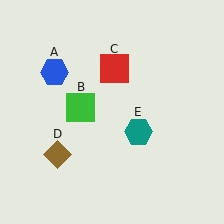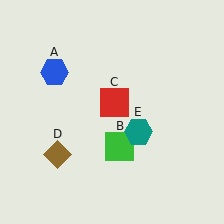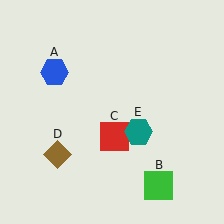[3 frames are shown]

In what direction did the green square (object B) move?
The green square (object B) moved down and to the right.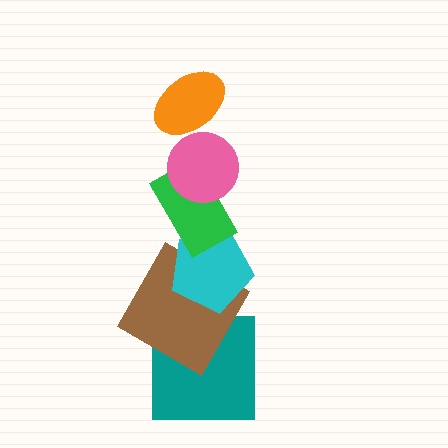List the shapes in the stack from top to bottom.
From top to bottom: the orange ellipse, the pink circle, the green rectangle, the cyan pentagon, the brown diamond, the teal square.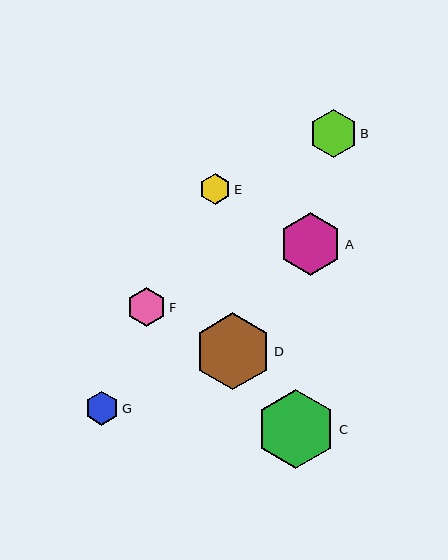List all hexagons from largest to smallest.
From largest to smallest: C, D, A, B, F, G, E.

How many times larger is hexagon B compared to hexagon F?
Hexagon B is approximately 1.2 times the size of hexagon F.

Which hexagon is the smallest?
Hexagon E is the smallest with a size of approximately 31 pixels.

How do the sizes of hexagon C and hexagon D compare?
Hexagon C and hexagon D are approximately the same size.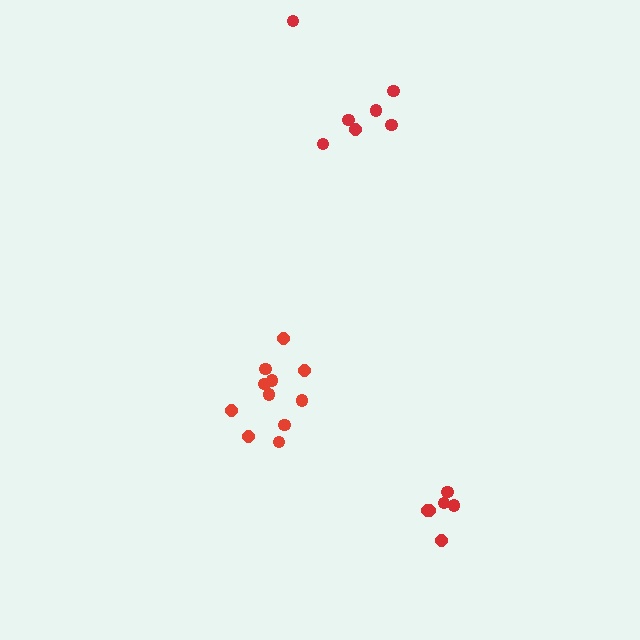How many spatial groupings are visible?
There are 3 spatial groupings.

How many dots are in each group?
Group 1: 11 dots, Group 2: 7 dots, Group 3: 6 dots (24 total).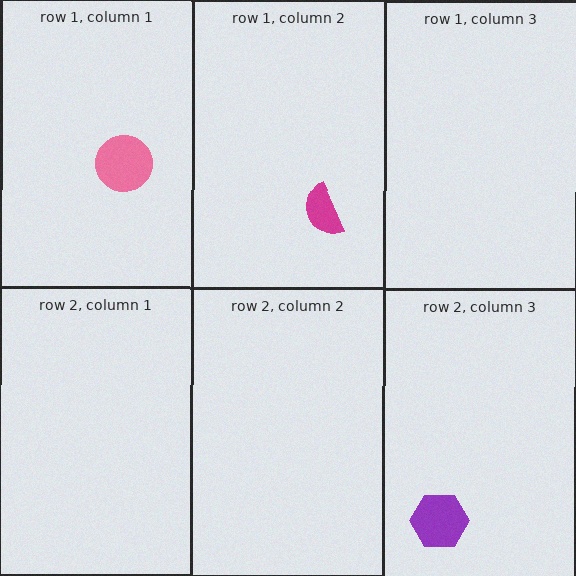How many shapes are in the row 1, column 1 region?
1.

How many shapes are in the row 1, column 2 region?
1.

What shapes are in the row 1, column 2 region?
The magenta semicircle.